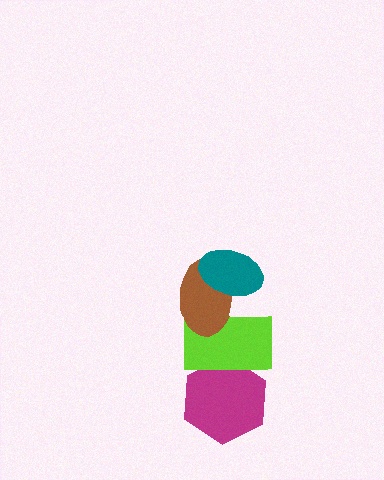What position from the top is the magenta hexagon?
The magenta hexagon is 4th from the top.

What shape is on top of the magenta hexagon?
The lime rectangle is on top of the magenta hexagon.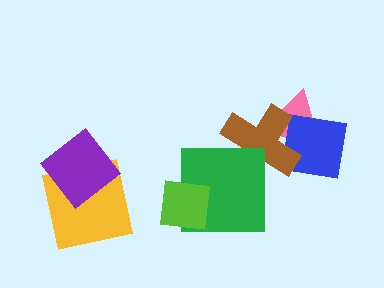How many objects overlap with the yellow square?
1 object overlaps with the yellow square.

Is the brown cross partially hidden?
Yes, it is partially covered by another shape.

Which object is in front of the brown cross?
The green square is in front of the brown cross.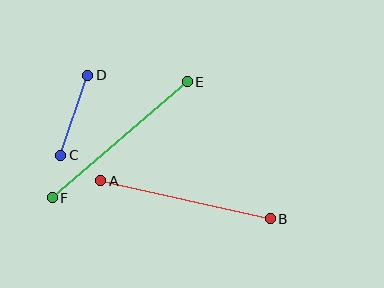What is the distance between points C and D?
The distance is approximately 84 pixels.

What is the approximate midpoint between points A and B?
The midpoint is at approximately (186, 200) pixels.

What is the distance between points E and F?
The distance is approximately 178 pixels.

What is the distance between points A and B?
The distance is approximately 174 pixels.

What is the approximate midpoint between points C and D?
The midpoint is at approximately (74, 115) pixels.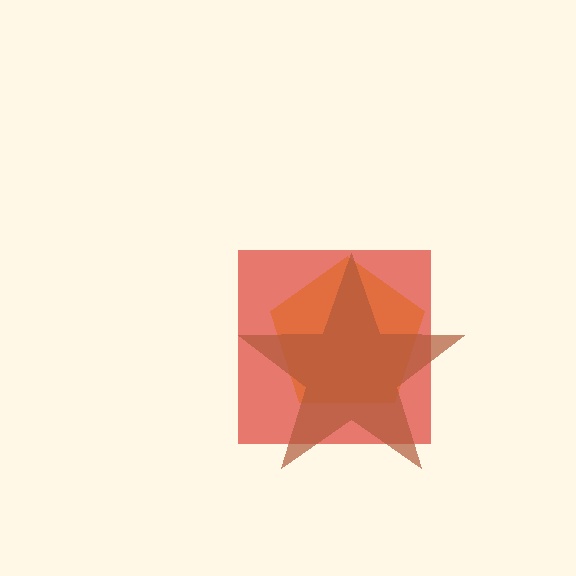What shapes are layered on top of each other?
The layered shapes are: a yellow pentagon, a red square, a brown star.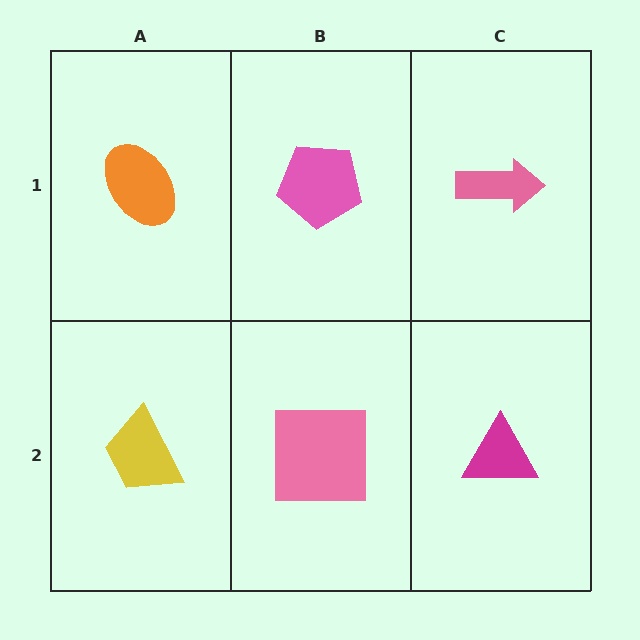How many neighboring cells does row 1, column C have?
2.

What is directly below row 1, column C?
A magenta triangle.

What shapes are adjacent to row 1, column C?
A magenta triangle (row 2, column C), a pink pentagon (row 1, column B).